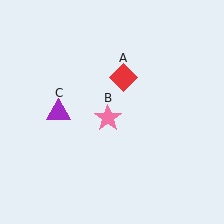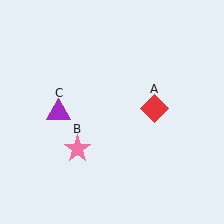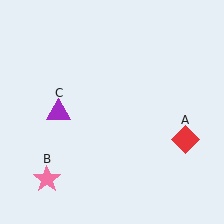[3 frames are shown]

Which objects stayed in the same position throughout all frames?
Purple triangle (object C) remained stationary.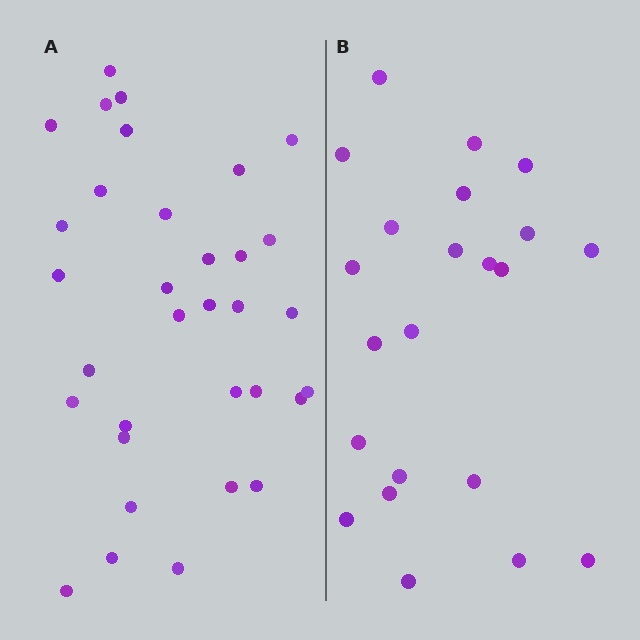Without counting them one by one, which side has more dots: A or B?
Region A (the left region) has more dots.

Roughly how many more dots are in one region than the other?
Region A has roughly 12 or so more dots than region B.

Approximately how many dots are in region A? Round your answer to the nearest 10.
About 30 dots. (The exact count is 33, which rounds to 30.)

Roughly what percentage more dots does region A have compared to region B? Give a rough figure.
About 50% more.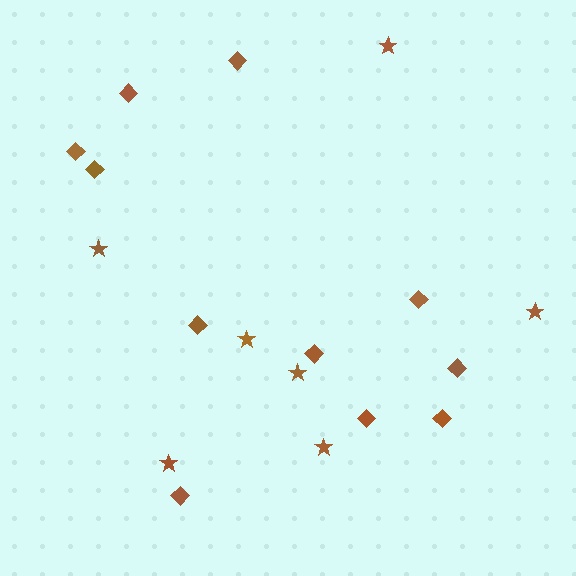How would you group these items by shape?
There are 2 groups: one group of diamonds (11) and one group of stars (7).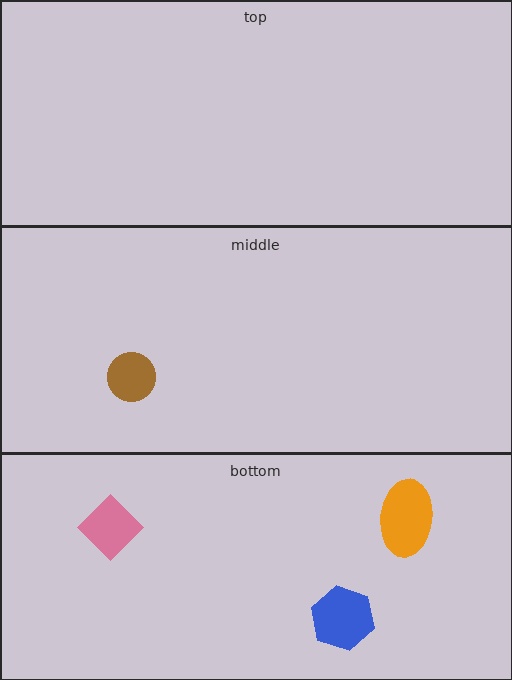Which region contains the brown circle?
The middle region.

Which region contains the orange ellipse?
The bottom region.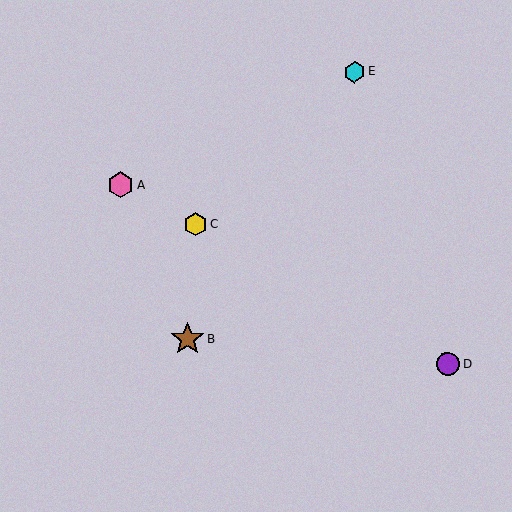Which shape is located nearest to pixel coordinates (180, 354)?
The brown star (labeled B) at (188, 339) is nearest to that location.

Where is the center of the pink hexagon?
The center of the pink hexagon is at (120, 184).